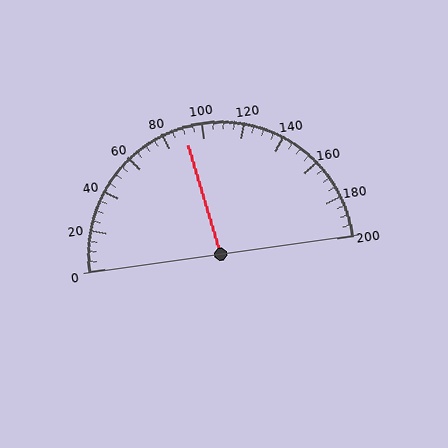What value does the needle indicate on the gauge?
The needle indicates approximately 90.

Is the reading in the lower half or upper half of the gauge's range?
The reading is in the lower half of the range (0 to 200).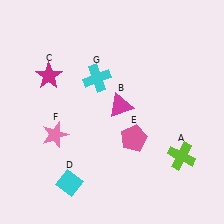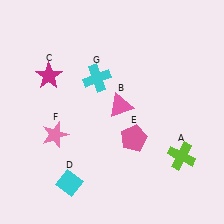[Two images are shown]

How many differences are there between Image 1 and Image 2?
There is 1 difference between the two images.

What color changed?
The triangle (B) changed from magenta in Image 1 to pink in Image 2.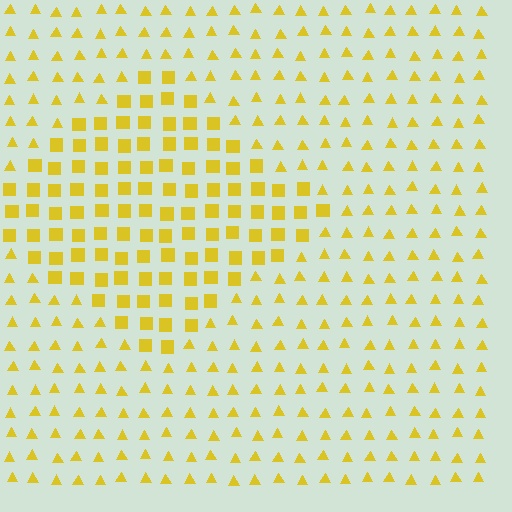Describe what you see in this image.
The image is filled with small yellow elements arranged in a uniform grid. A diamond-shaped region contains squares, while the surrounding area contains triangles. The boundary is defined purely by the change in element shape.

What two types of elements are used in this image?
The image uses squares inside the diamond region and triangles outside it.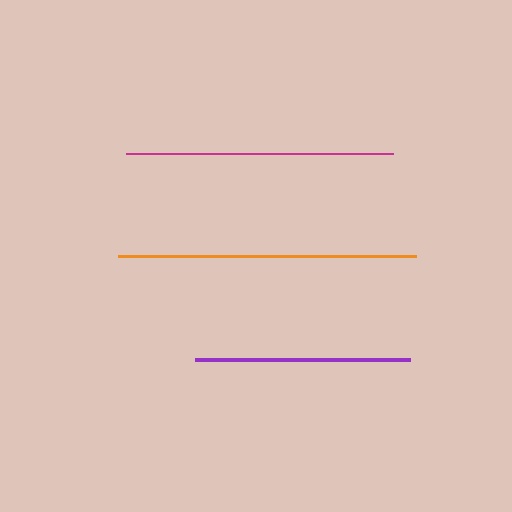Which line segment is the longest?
The orange line is the longest at approximately 298 pixels.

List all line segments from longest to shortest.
From longest to shortest: orange, magenta, purple.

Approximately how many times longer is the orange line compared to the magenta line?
The orange line is approximately 1.1 times the length of the magenta line.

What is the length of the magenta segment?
The magenta segment is approximately 267 pixels long.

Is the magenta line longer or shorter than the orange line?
The orange line is longer than the magenta line.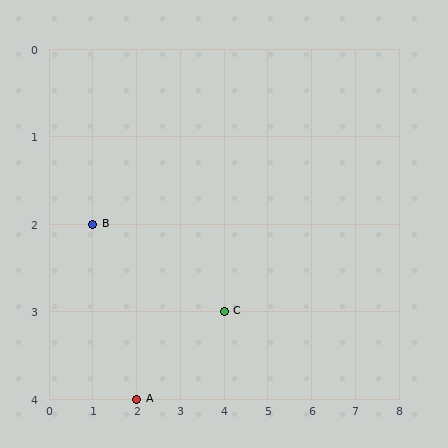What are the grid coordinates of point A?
Point A is at grid coordinates (2, 4).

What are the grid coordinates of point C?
Point C is at grid coordinates (4, 3).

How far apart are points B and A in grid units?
Points B and A are 1 column and 2 rows apart (about 2.2 grid units diagonally).